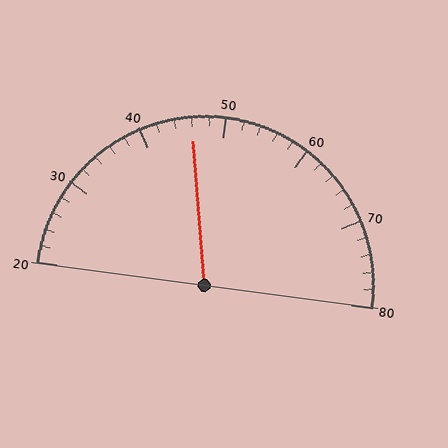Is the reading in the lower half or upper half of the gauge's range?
The reading is in the lower half of the range (20 to 80).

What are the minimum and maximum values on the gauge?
The gauge ranges from 20 to 80.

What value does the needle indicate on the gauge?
The needle indicates approximately 46.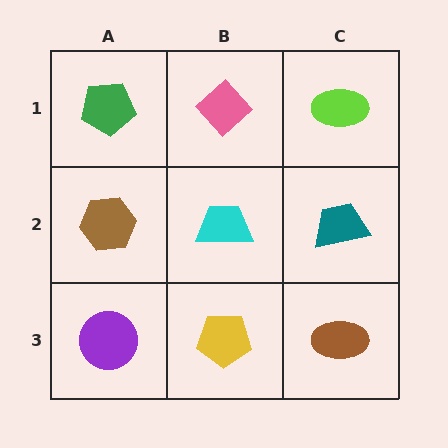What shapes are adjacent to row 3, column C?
A teal trapezoid (row 2, column C), a yellow pentagon (row 3, column B).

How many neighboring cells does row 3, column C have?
2.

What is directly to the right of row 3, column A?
A yellow pentagon.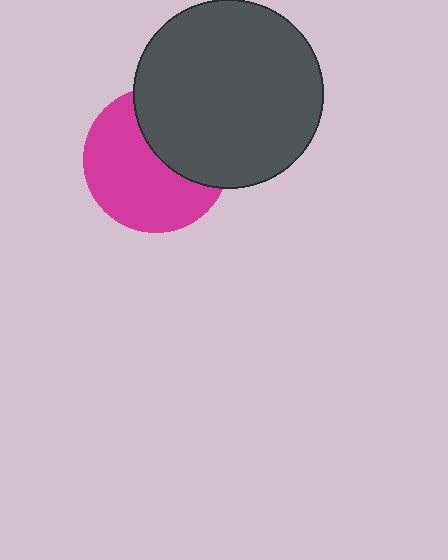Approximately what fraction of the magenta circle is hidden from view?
Roughly 39% of the magenta circle is hidden behind the dark gray circle.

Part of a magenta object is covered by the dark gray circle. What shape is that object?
It is a circle.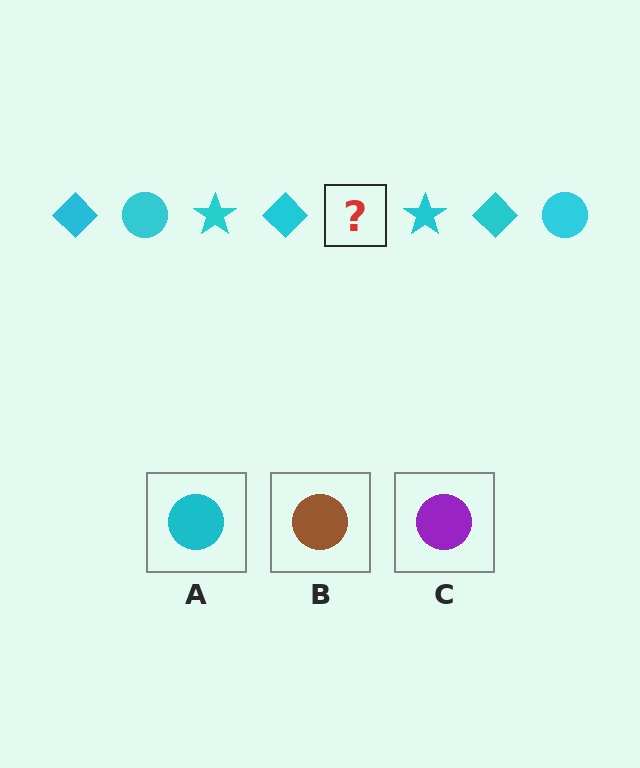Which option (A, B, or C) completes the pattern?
A.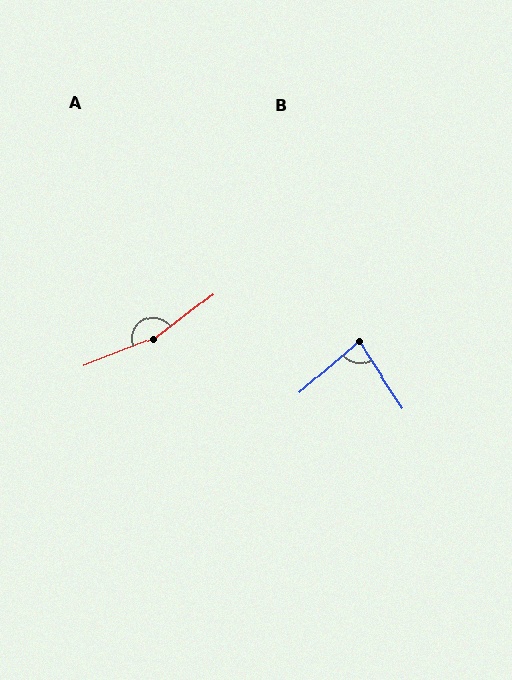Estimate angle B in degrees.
Approximately 83 degrees.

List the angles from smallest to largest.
B (83°), A (164°).